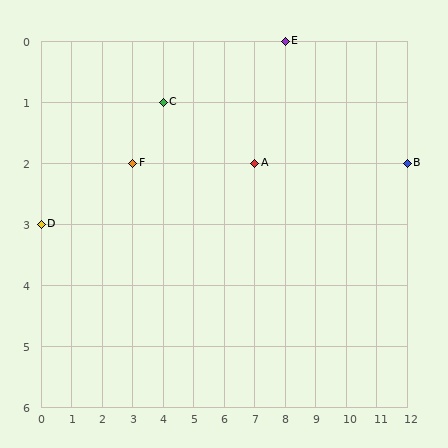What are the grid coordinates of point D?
Point D is at grid coordinates (0, 3).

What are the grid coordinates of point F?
Point F is at grid coordinates (3, 2).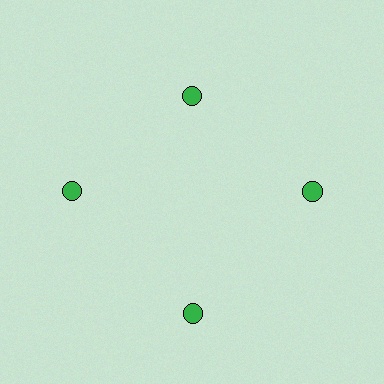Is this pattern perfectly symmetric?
No. The 4 green circles are arranged in a ring, but one element near the 12 o'clock position is pulled inward toward the center, breaking the 4-fold rotational symmetry.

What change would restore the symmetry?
The symmetry would be restored by moving it outward, back onto the ring so that all 4 circles sit at equal angles and equal distance from the center.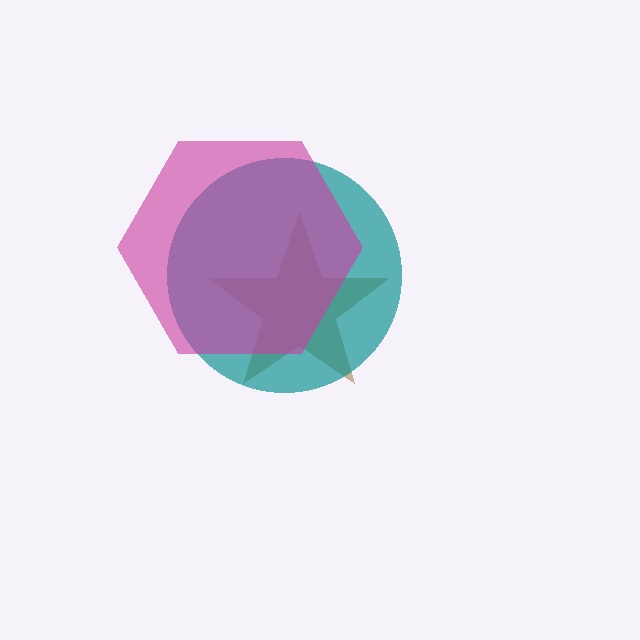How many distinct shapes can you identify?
There are 3 distinct shapes: a brown star, a teal circle, a magenta hexagon.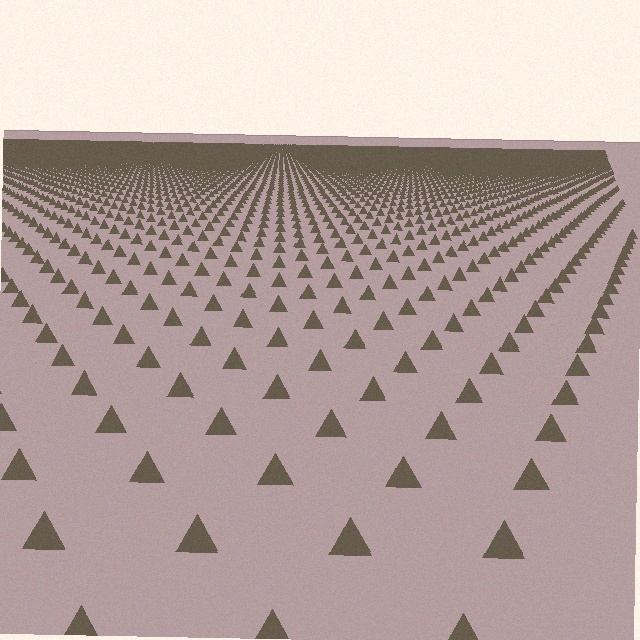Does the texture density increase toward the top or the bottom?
Density increases toward the top.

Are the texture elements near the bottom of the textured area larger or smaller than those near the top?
Larger. Near the bottom, elements are closer to the viewer and appear at a bigger on-screen size.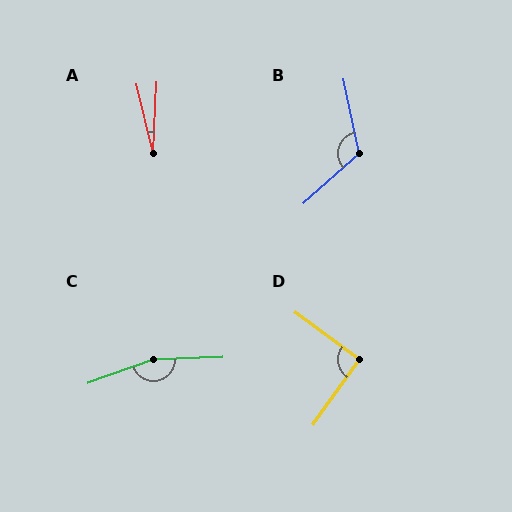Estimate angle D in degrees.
Approximately 91 degrees.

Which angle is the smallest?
A, at approximately 16 degrees.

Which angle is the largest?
C, at approximately 163 degrees.